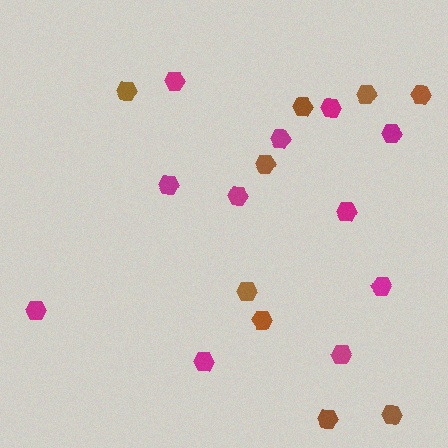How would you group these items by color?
There are 2 groups: one group of magenta hexagons (11) and one group of brown hexagons (9).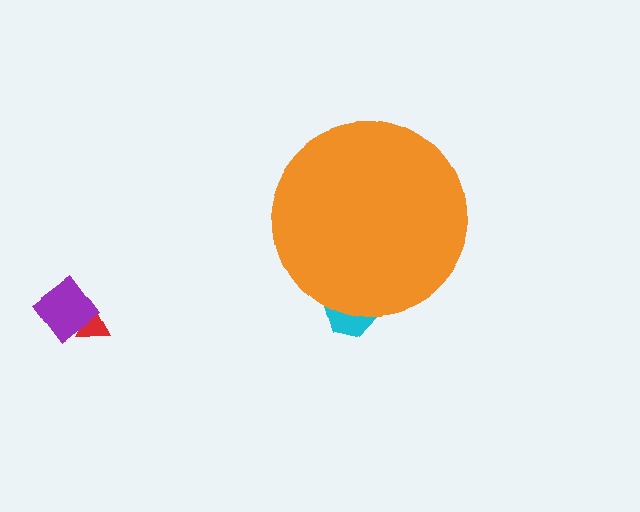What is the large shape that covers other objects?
An orange circle.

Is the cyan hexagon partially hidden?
Yes, the cyan hexagon is partially hidden behind the orange circle.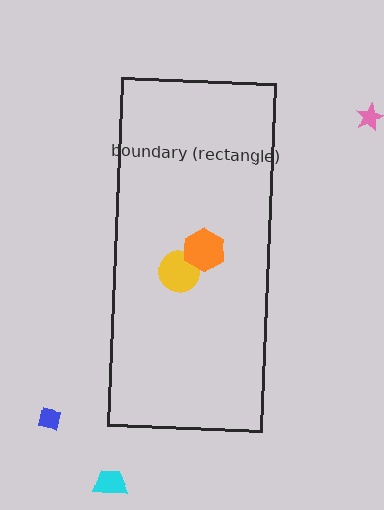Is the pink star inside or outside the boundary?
Outside.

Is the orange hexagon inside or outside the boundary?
Inside.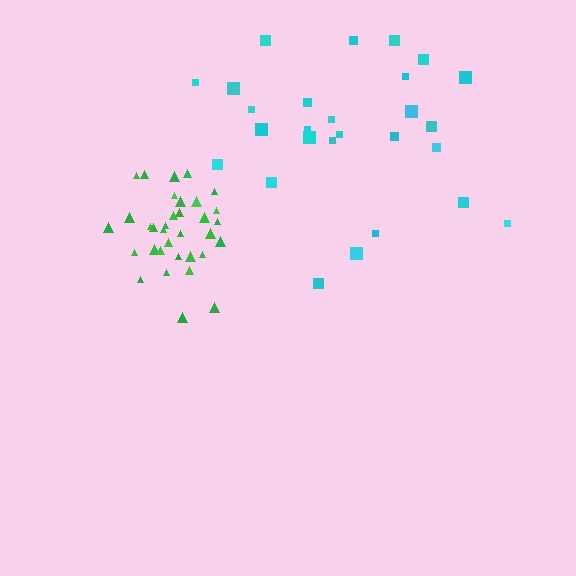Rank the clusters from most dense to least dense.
green, cyan.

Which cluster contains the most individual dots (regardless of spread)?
Green (34).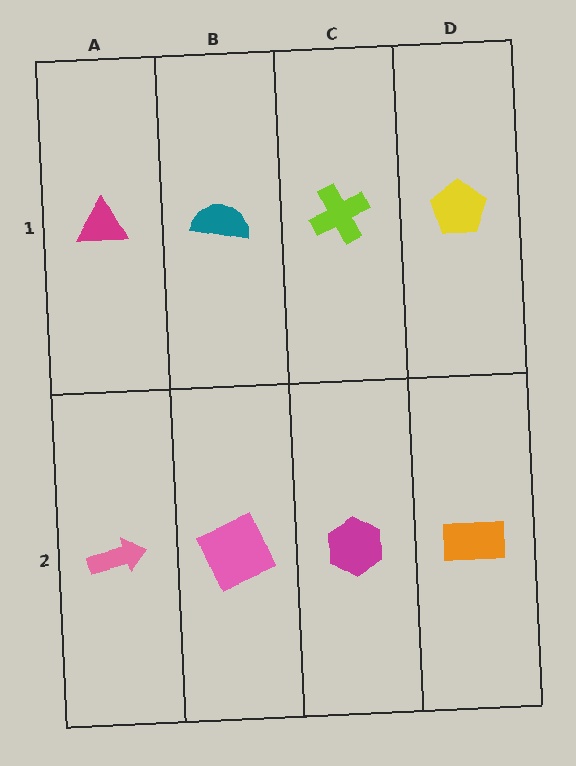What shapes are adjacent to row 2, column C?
A lime cross (row 1, column C), a pink square (row 2, column B), an orange rectangle (row 2, column D).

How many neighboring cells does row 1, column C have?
3.